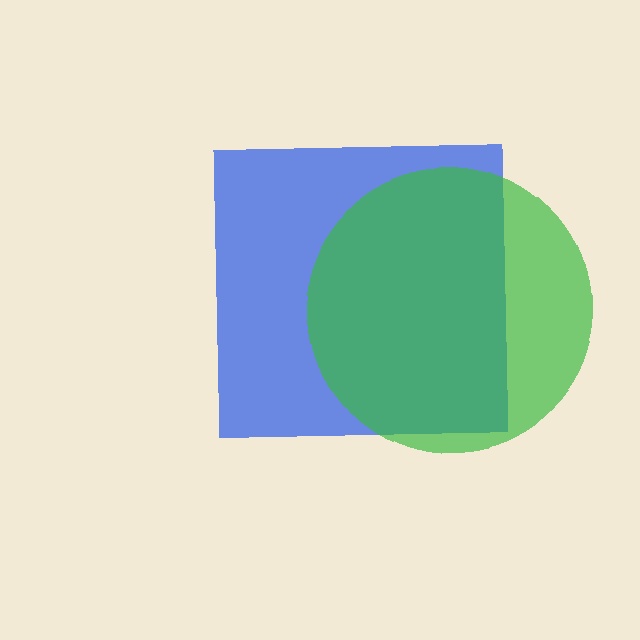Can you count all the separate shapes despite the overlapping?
Yes, there are 2 separate shapes.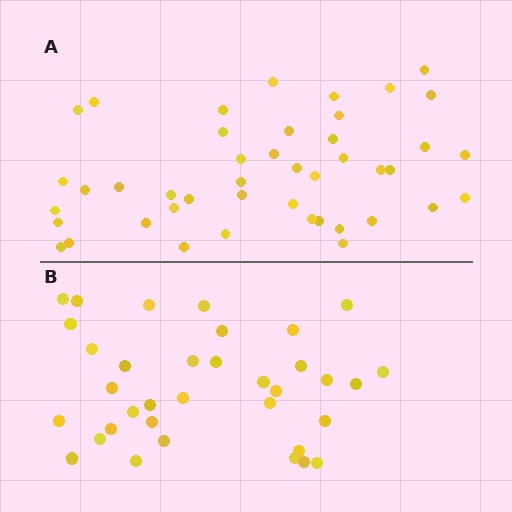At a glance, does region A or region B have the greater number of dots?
Region A (the top region) has more dots.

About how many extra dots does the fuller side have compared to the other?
Region A has roughly 8 or so more dots than region B.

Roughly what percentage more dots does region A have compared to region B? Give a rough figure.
About 25% more.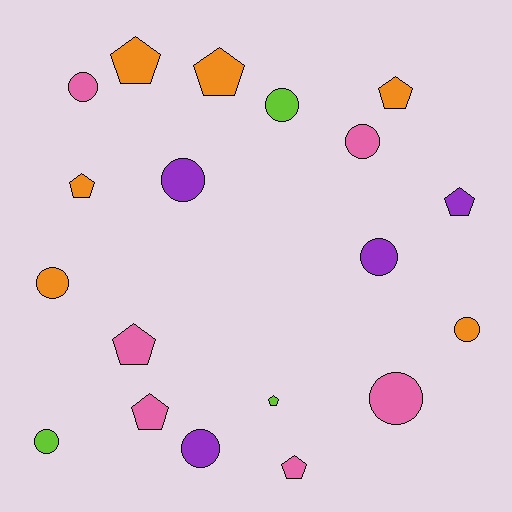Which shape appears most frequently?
Circle, with 10 objects.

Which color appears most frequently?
Pink, with 6 objects.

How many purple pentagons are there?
There is 1 purple pentagon.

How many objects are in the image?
There are 19 objects.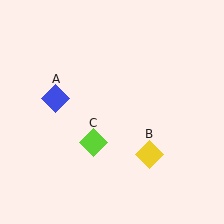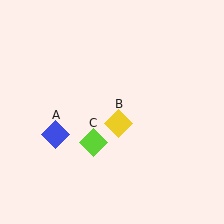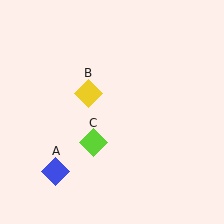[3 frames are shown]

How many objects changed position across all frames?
2 objects changed position: blue diamond (object A), yellow diamond (object B).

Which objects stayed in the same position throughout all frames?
Lime diamond (object C) remained stationary.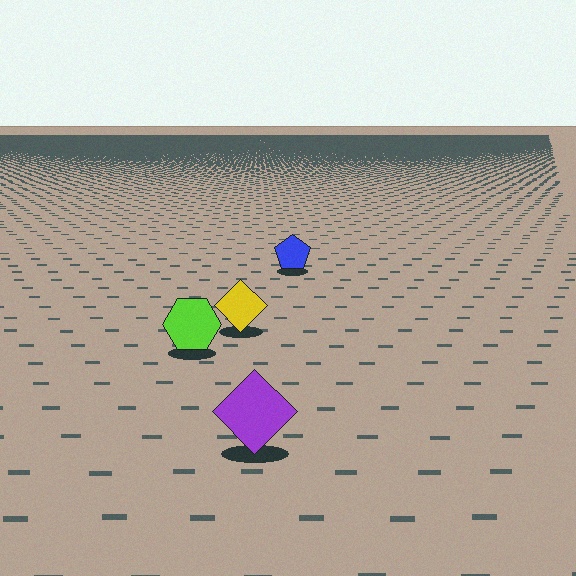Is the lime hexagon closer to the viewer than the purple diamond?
No. The purple diamond is closer — you can tell from the texture gradient: the ground texture is coarser near it.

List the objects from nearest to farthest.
From nearest to farthest: the purple diamond, the lime hexagon, the yellow diamond, the blue pentagon.